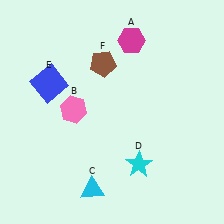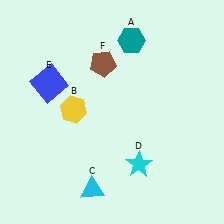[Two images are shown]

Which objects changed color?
A changed from magenta to teal. B changed from pink to yellow.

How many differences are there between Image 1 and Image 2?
There are 2 differences between the two images.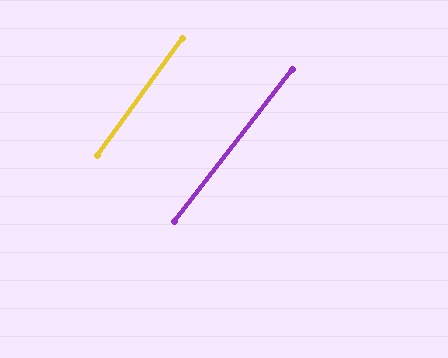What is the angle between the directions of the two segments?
Approximately 2 degrees.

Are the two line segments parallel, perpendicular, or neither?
Parallel — their directions differ by only 2.0°.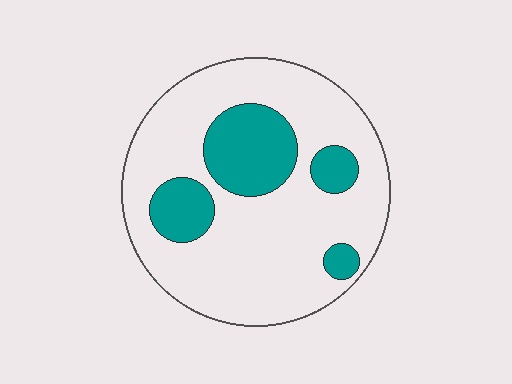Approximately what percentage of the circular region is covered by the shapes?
Approximately 25%.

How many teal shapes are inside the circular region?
4.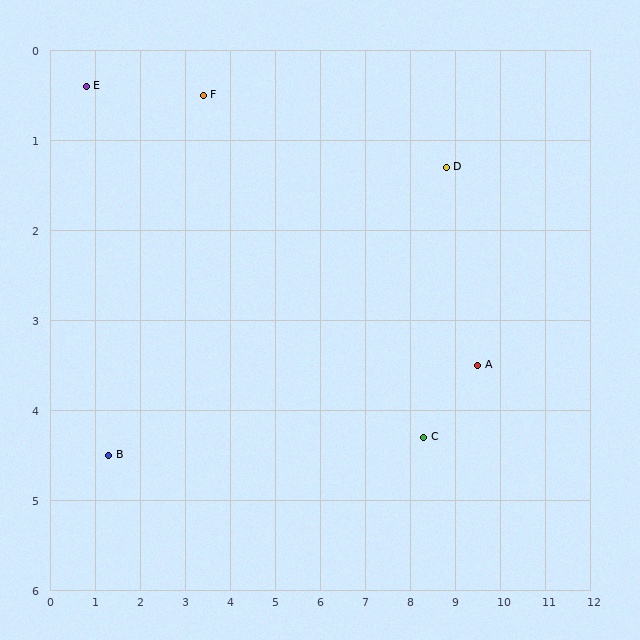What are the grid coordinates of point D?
Point D is at approximately (8.8, 1.3).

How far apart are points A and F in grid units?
Points A and F are about 6.8 grid units apart.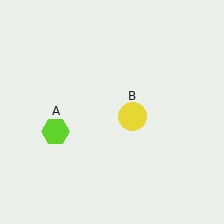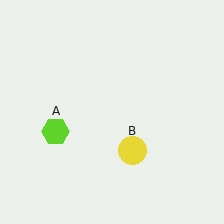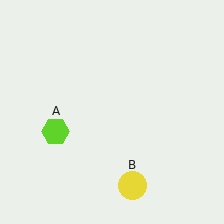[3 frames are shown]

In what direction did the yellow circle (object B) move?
The yellow circle (object B) moved down.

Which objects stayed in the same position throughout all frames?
Lime hexagon (object A) remained stationary.